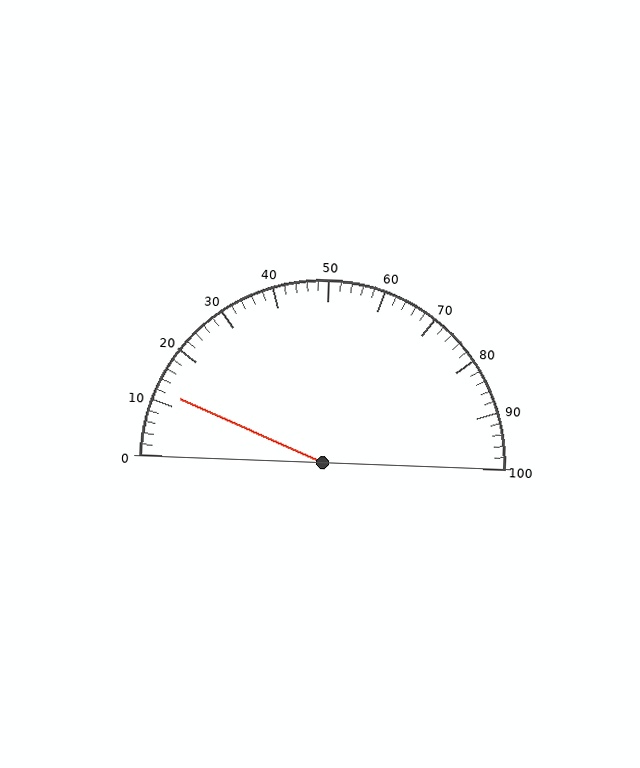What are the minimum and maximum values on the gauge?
The gauge ranges from 0 to 100.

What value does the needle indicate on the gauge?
The needle indicates approximately 12.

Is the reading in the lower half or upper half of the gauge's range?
The reading is in the lower half of the range (0 to 100).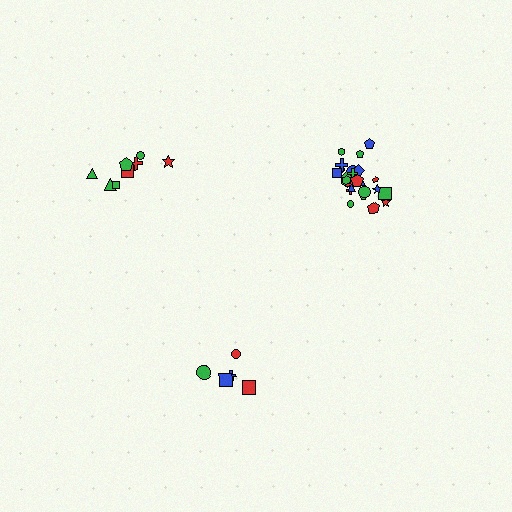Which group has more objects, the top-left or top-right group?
The top-right group.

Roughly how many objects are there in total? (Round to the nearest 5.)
Roughly 40 objects in total.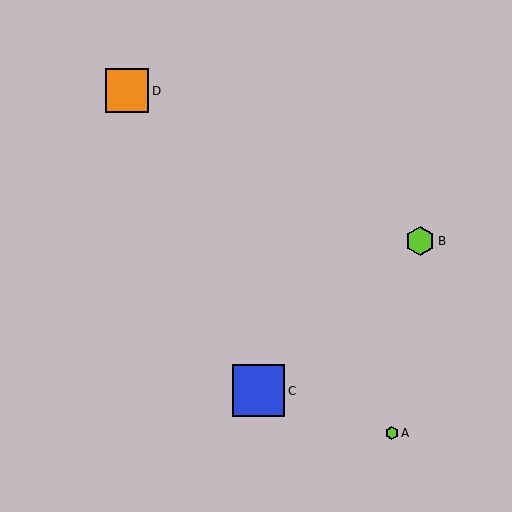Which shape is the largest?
The blue square (labeled C) is the largest.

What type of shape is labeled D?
Shape D is an orange square.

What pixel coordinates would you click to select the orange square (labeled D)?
Click at (127, 91) to select the orange square D.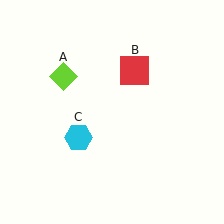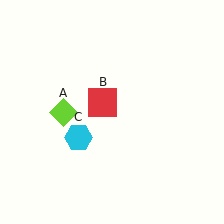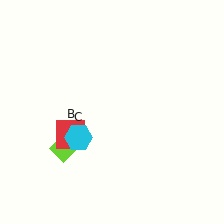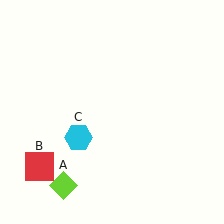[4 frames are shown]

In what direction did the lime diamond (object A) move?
The lime diamond (object A) moved down.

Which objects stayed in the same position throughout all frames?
Cyan hexagon (object C) remained stationary.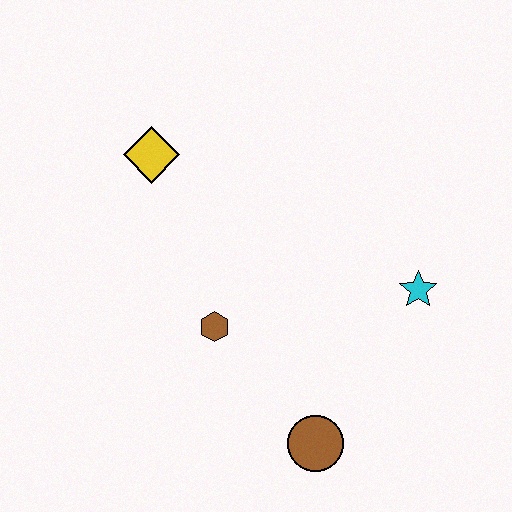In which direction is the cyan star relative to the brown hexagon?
The cyan star is to the right of the brown hexagon.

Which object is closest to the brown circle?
The brown hexagon is closest to the brown circle.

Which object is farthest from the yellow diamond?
The brown circle is farthest from the yellow diamond.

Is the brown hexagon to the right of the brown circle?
No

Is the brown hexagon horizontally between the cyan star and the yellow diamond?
Yes